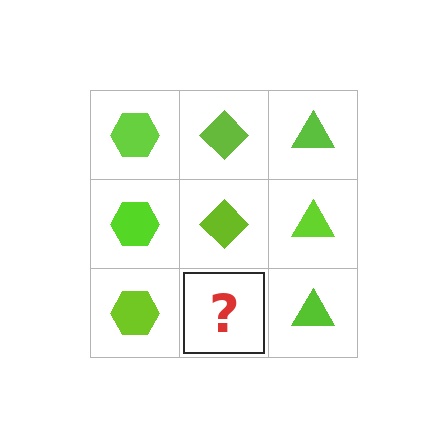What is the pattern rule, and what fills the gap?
The rule is that each column has a consistent shape. The gap should be filled with a lime diamond.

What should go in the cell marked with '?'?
The missing cell should contain a lime diamond.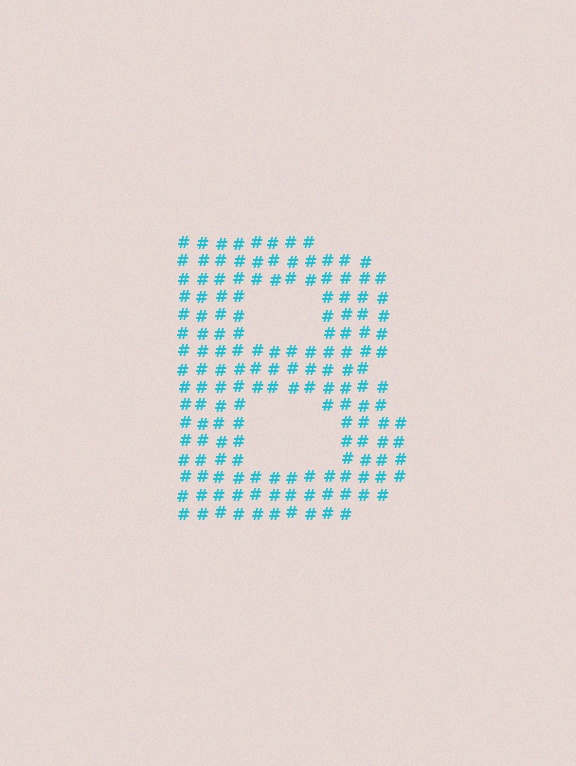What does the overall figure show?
The overall figure shows the letter B.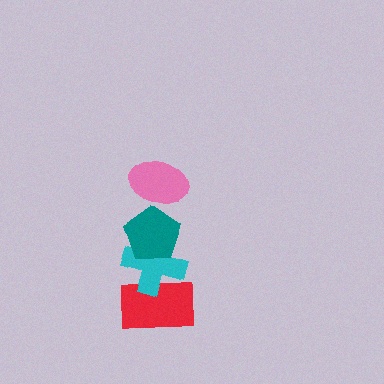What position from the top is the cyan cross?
The cyan cross is 3rd from the top.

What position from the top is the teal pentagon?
The teal pentagon is 2nd from the top.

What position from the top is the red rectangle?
The red rectangle is 4th from the top.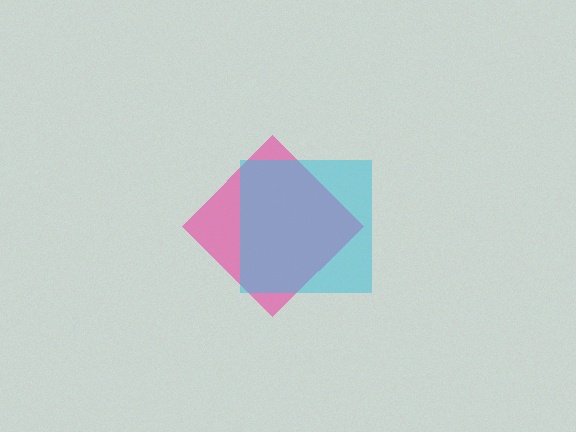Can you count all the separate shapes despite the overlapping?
Yes, there are 2 separate shapes.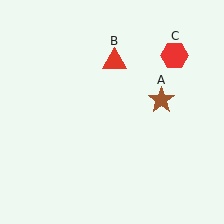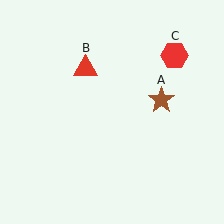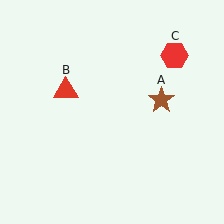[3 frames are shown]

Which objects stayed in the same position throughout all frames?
Brown star (object A) and red hexagon (object C) remained stationary.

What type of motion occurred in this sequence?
The red triangle (object B) rotated counterclockwise around the center of the scene.